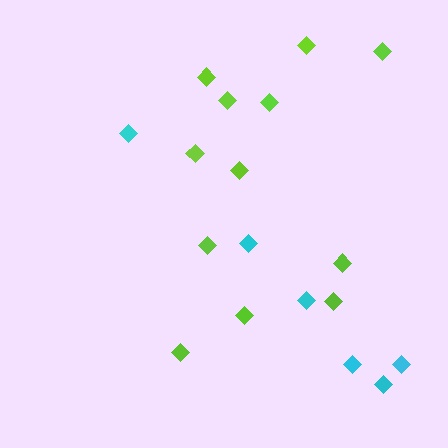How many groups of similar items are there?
There are 2 groups: one group of cyan diamonds (6) and one group of lime diamonds (12).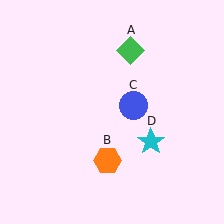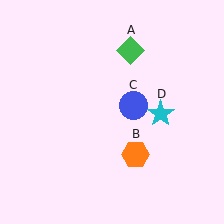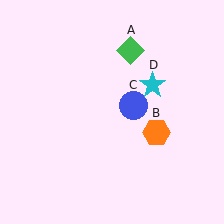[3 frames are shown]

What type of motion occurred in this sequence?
The orange hexagon (object B), cyan star (object D) rotated counterclockwise around the center of the scene.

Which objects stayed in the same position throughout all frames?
Green diamond (object A) and blue circle (object C) remained stationary.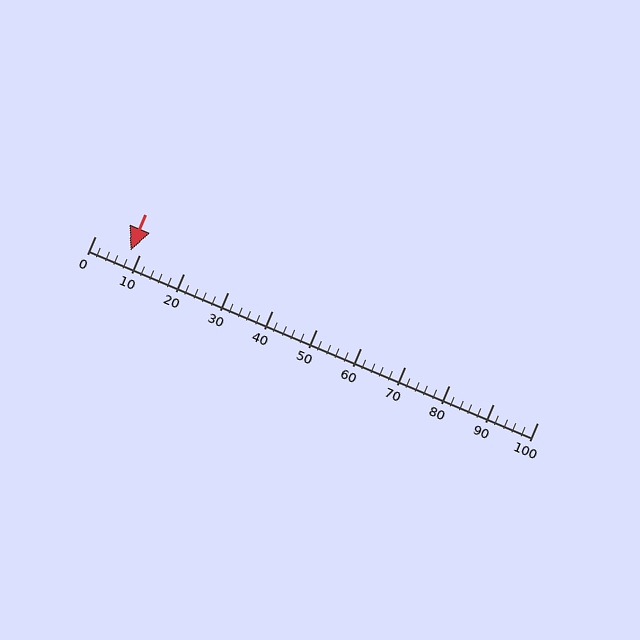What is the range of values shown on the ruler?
The ruler shows values from 0 to 100.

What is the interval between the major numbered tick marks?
The major tick marks are spaced 10 units apart.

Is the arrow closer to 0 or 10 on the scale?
The arrow is closer to 10.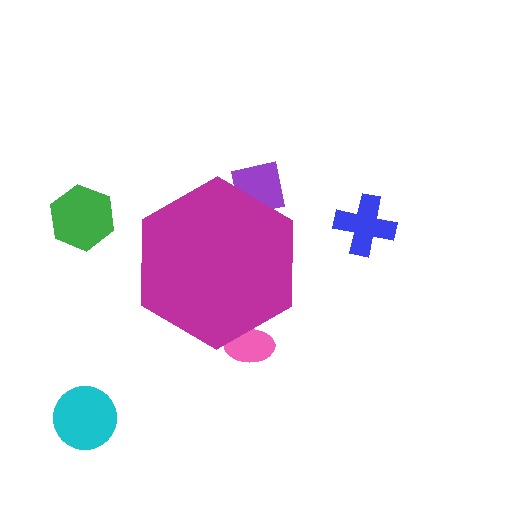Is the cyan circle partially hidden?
No, the cyan circle is fully visible.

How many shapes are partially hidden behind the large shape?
2 shapes are partially hidden.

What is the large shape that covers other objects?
A magenta hexagon.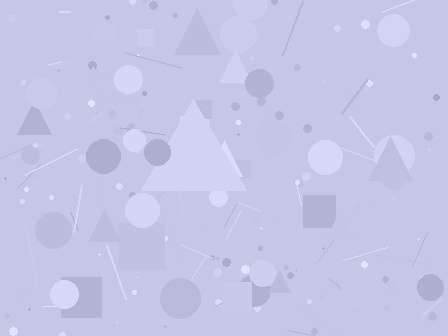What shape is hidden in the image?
A triangle is hidden in the image.